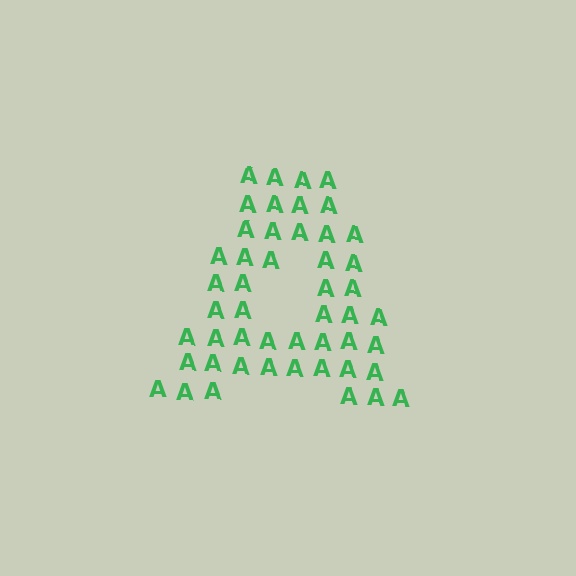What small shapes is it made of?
It is made of small letter A's.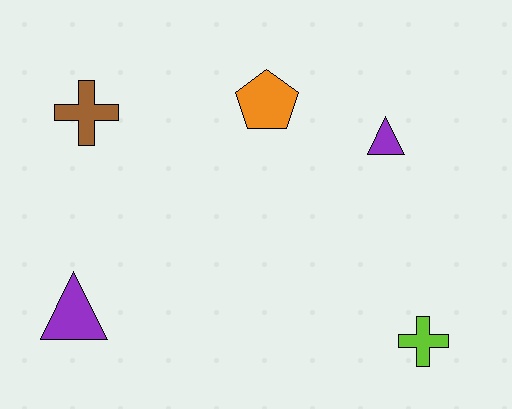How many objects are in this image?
There are 5 objects.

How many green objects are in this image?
There are no green objects.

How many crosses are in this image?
There are 2 crosses.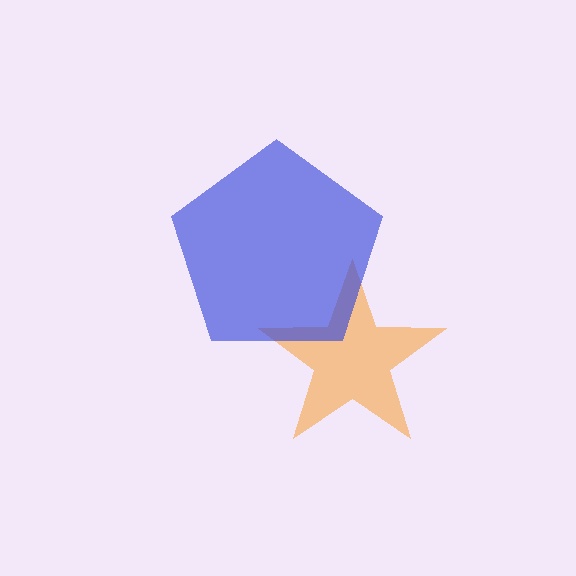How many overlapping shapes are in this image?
There are 2 overlapping shapes in the image.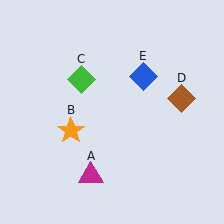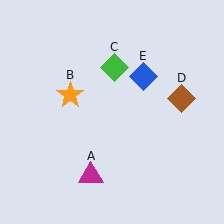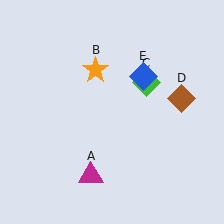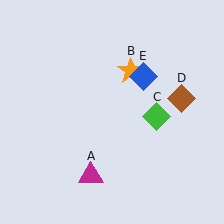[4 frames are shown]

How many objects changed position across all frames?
2 objects changed position: orange star (object B), green diamond (object C).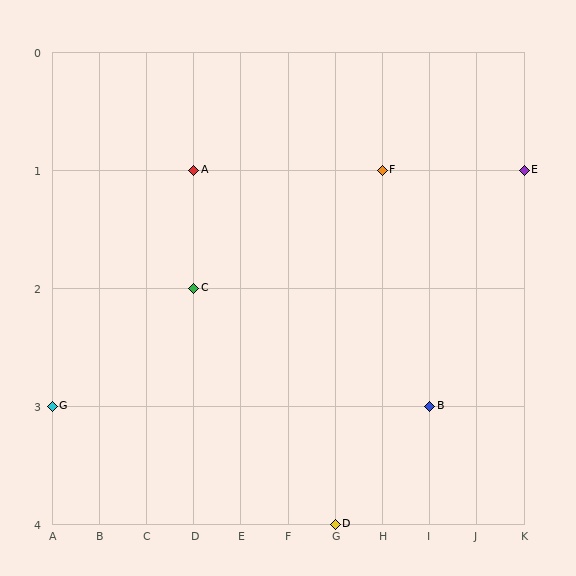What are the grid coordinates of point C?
Point C is at grid coordinates (D, 2).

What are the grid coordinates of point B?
Point B is at grid coordinates (I, 3).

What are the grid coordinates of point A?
Point A is at grid coordinates (D, 1).